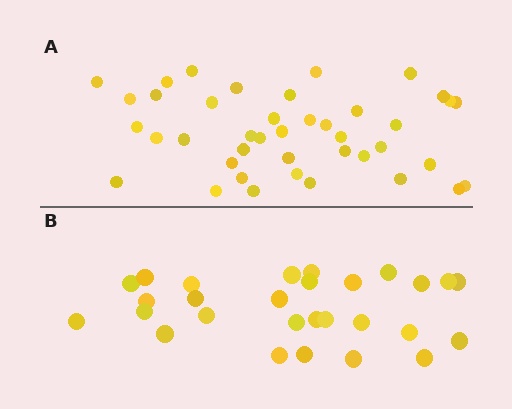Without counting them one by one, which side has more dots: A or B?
Region A (the top region) has more dots.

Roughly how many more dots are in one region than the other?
Region A has approximately 15 more dots than region B.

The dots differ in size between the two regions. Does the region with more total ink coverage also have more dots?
No. Region B has more total ink coverage because its dots are larger, but region A actually contains more individual dots. Total area can be misleading — the number of items is what matters here.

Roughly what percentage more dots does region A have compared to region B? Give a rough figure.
About 45% more.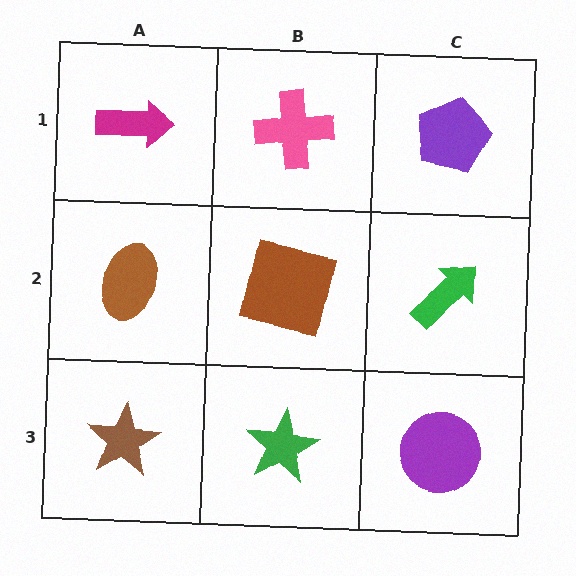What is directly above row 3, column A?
A brown ellipse.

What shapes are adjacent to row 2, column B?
A pink cross (row 1, column B), a green star (row 3, column B), a brown ellipse (row 2, column A), a green arrow (row 2, column C).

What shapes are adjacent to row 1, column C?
A green arrow (row 2, column C), a pink cross (row 1, column B).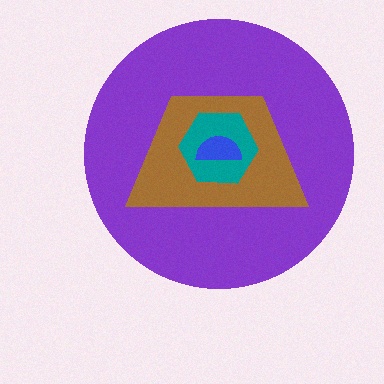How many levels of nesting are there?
4.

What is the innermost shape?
The blue semicircle.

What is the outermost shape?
The purple circle.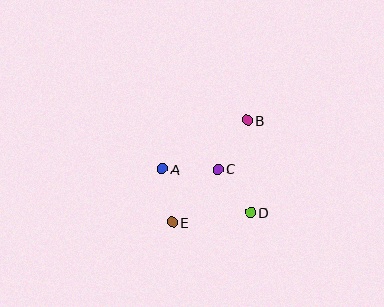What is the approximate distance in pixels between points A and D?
The distance between A and D is approximately 98 pixels.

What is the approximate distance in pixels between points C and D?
The distance between C and D is approximately 55 pixels.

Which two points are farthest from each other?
Points B and E are farthest from each other.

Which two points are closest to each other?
Points A and E are closest to each other.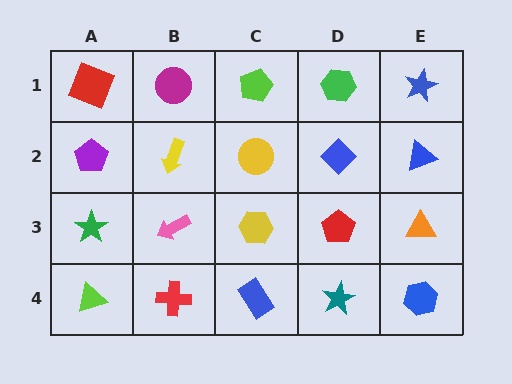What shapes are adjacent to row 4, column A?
A green star (row 3, column A), a red cross (row 4, column B).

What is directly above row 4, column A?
A green star.